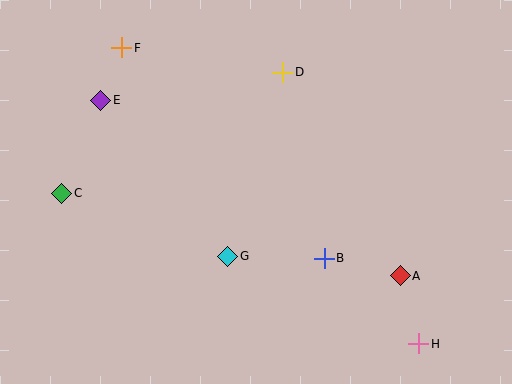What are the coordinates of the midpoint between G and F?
The midpoint between G and F is at (175, 152).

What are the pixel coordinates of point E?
Point E is at (101, 100).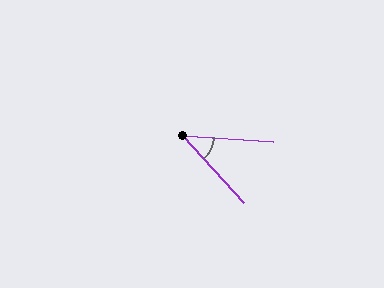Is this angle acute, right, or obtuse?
It is acute.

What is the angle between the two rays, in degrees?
Approximately 45 degrees.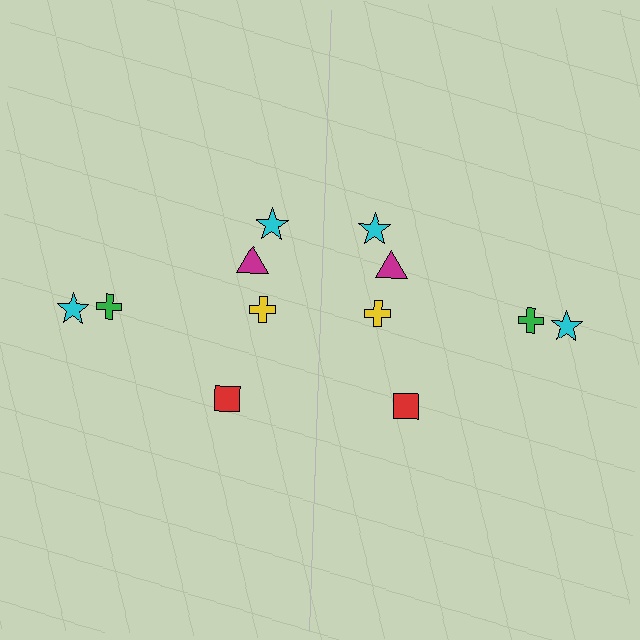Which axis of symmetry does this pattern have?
The pattern has a vertical axis of symmetry running through the center of the image.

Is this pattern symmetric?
Yes, this pattern has bilateral (reflection) symmetry.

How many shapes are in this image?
There are 12 shapes in this image.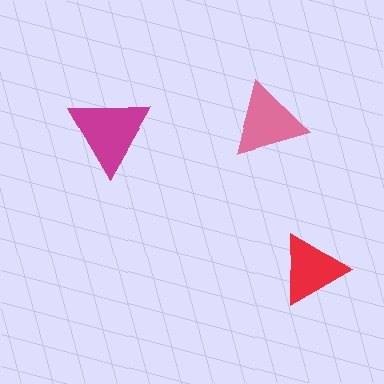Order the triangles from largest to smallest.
the magenta one, the pink one, the red one.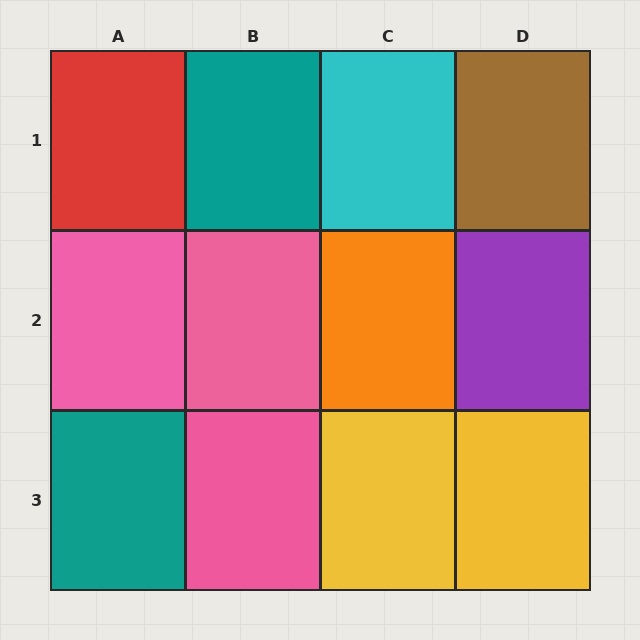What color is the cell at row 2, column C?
Orange.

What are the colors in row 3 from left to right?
Teal, pink, yellow, yellow.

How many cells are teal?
2 cells are teal.